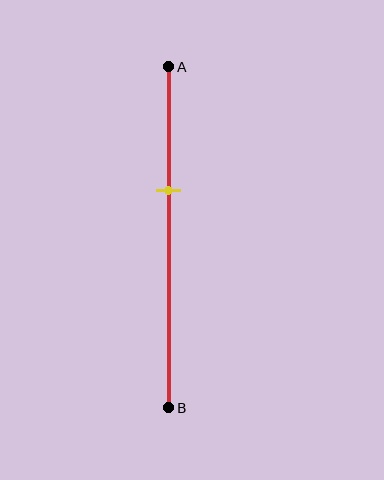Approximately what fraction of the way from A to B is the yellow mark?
The yellow mark is approximately 35% of the way from A to B.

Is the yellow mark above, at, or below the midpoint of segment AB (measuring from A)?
The yellow mark is above the midpoint of segment AB.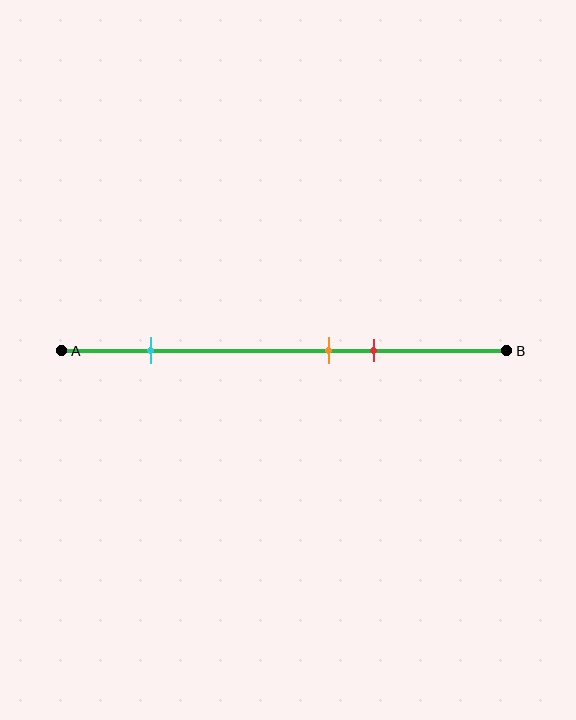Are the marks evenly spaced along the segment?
No, the marks are not evenly spaced.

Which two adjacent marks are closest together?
The orange and red marks are the closest adjacent pair.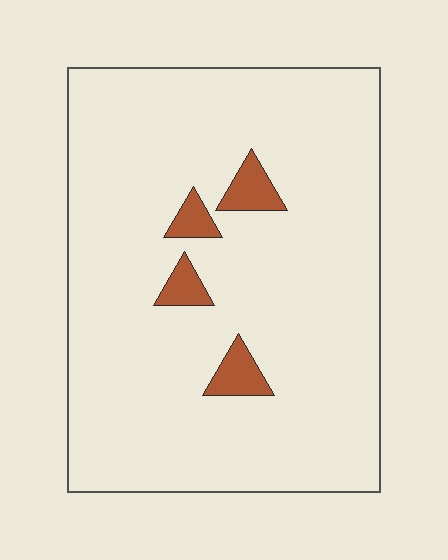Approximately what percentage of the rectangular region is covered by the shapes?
Approximately 5%.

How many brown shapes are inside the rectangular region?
4.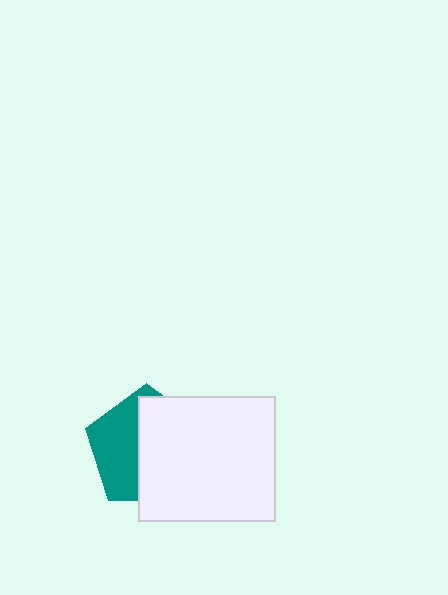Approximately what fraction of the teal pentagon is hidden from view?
Roughly 58% of the teal pentagon is hidden behind the white rectangle.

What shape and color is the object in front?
The object in front is a white rectangle.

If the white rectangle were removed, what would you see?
You would see the complete teal pentagon.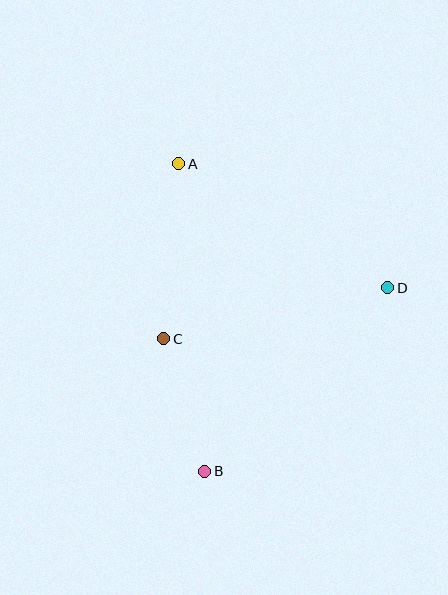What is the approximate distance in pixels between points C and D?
The distance between C and D is approximately 230 pixels.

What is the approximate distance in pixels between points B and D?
The distance between B and D is approximately 259 pixels.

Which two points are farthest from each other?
Points A and B are farthest from each other.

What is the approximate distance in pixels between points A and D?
The distance between A and D is approximately 243 pixels.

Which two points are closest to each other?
Points B and C are closest to each other.